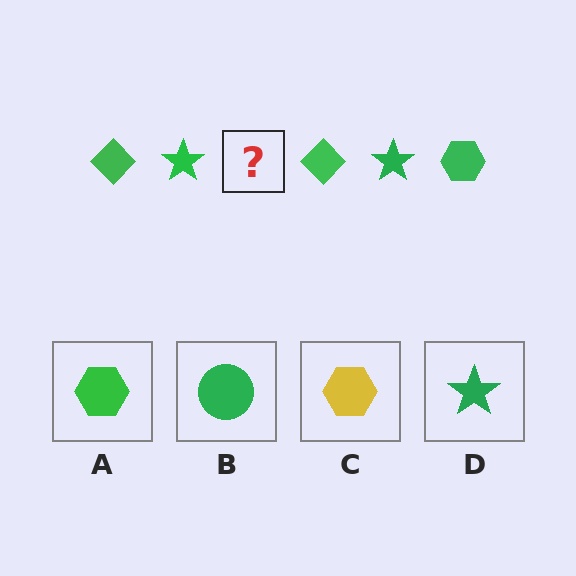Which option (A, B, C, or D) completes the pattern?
A.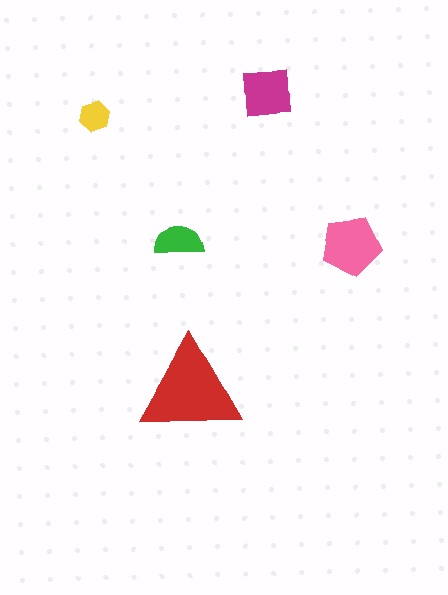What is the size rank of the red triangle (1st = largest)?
1st.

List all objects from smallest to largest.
The yellow hexagon, the green semicircle, the magenta square, the pink pentagon, the red triangle.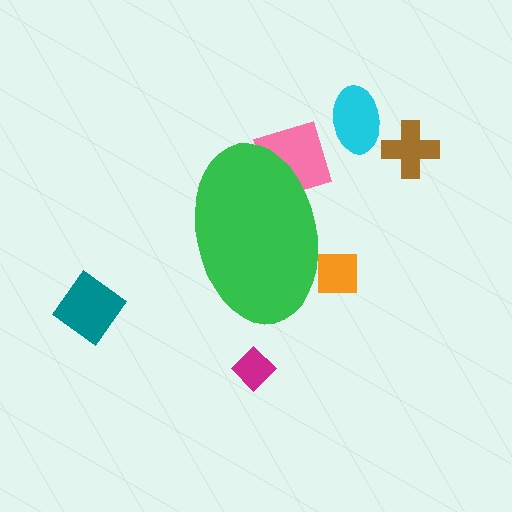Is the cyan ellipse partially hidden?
No, the cyan ellipse is fully visible.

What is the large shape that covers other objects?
A green ellipse.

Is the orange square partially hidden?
Yes, the orange square is partially hidden behind the green ellipse.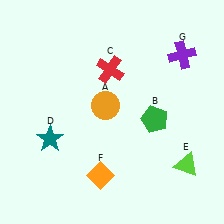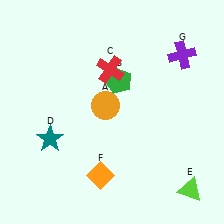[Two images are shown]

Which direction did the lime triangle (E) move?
The lime triangle (E) moved down.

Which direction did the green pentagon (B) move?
The green pentagon (B) moved up.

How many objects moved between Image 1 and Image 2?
2 objects moved between the two images.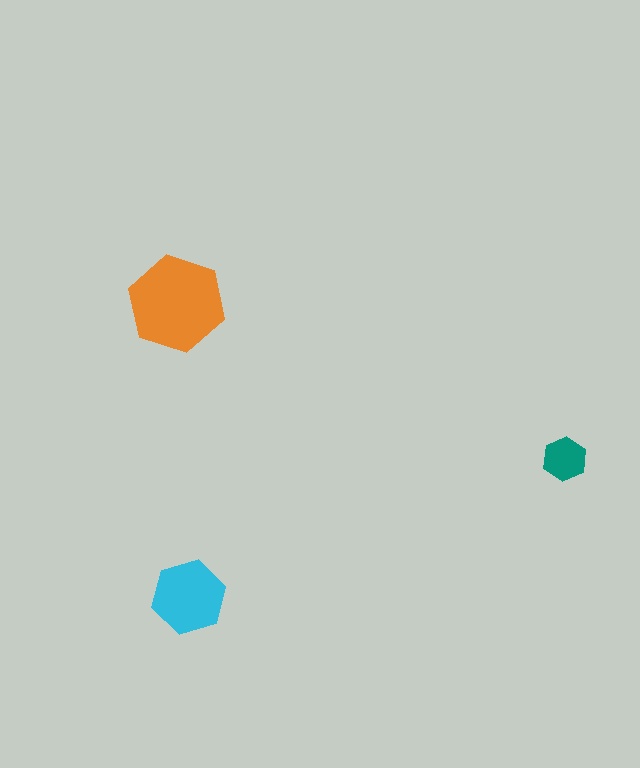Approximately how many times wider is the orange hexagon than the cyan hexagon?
About 1.5 times wider.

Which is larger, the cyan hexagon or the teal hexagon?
The cyan one.